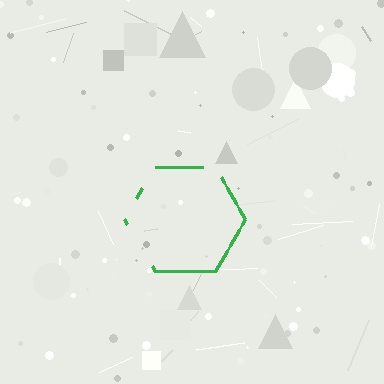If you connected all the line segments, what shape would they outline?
They would outline a hexagon.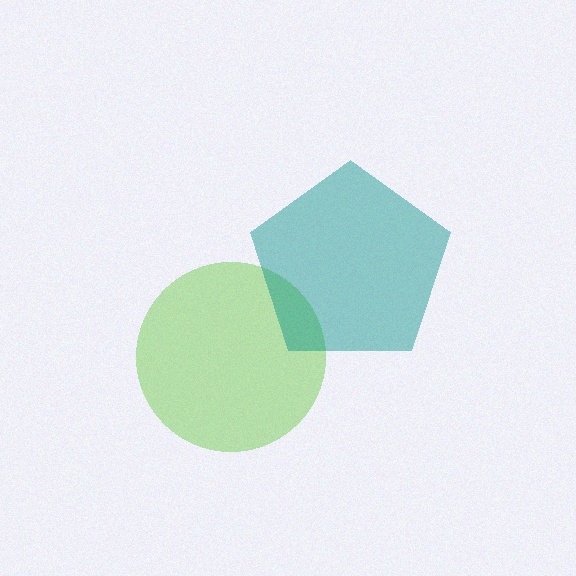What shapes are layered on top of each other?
The layered shapes are: a lime circle, a teal pentagon.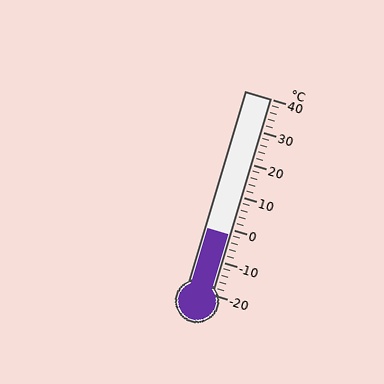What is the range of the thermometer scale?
The thermometer scale ranges from -20°C to 40°C.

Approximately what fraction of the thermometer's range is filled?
The thermometer is filled to approximately 30% of its range.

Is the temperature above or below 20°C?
The temperature is below 20°C.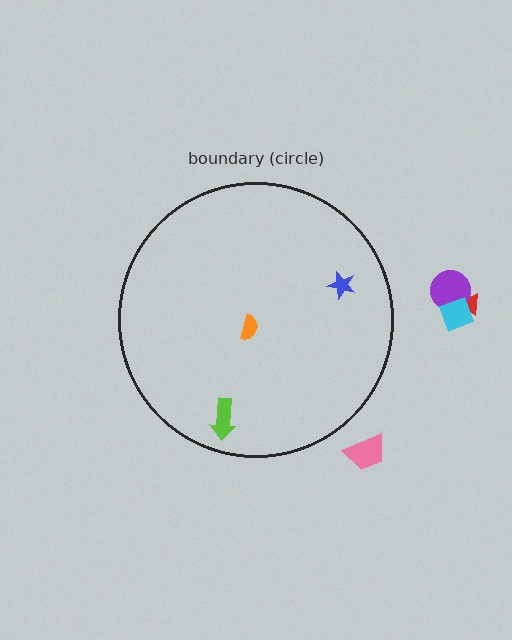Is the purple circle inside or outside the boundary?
Outside.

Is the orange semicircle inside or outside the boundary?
Inside.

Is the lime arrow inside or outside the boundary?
Inside.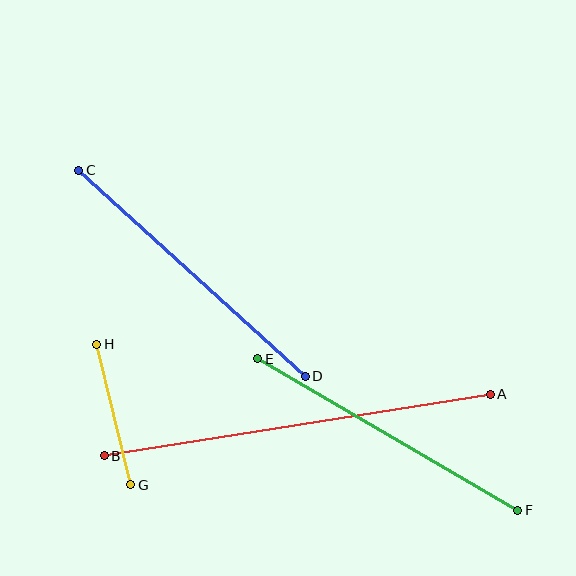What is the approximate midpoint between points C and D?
The midpoint is at approximately (192, 273) pixels.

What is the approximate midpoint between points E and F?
The midpoint is at approximately (388, 434) pixels.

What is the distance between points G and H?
The distance is approximately 144 pixels.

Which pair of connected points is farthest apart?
Points A and B are farthest apart.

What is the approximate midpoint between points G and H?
The midpoint is at approximately (114, 414) pixels.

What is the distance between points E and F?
The distance is approximately 301 pixels.